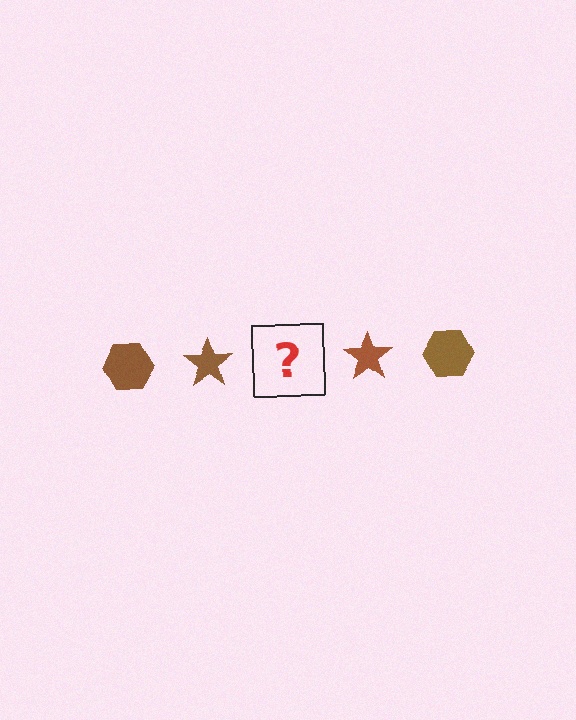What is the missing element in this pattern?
The missing element is a brown hexagon.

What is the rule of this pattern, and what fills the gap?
The rule is that the pattern cycles through hexagon, star shapes in brown. The gap should be filled with a brown hexagon.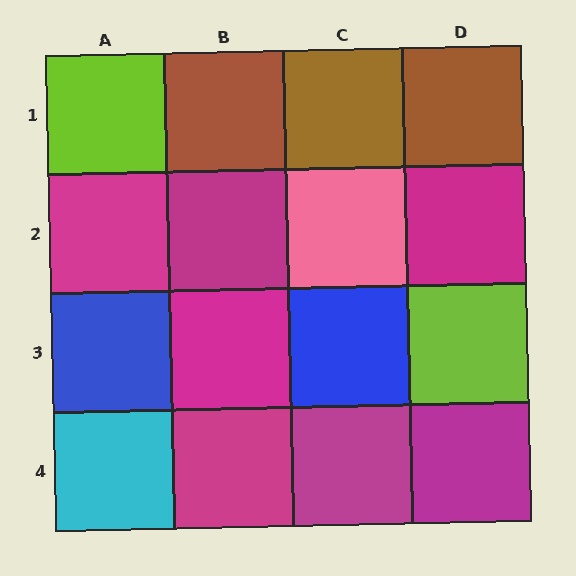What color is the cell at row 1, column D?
Brown.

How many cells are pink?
1 cell is pink.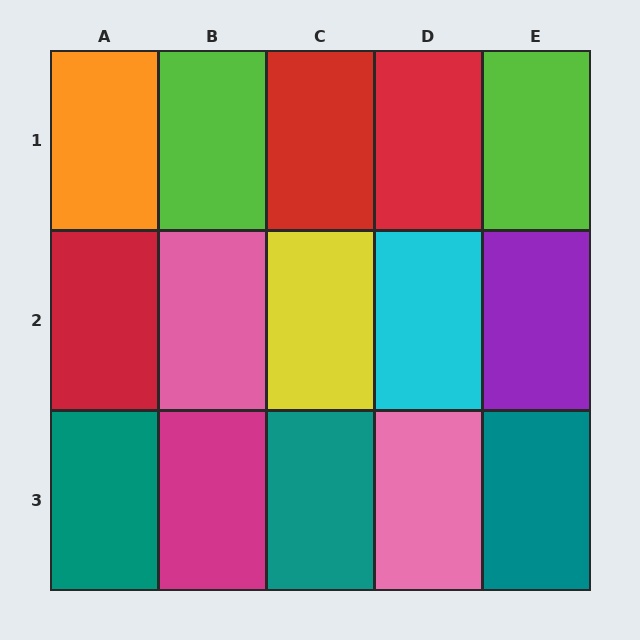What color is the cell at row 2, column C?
Yellow.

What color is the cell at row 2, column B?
Pink.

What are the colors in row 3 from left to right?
Teal, magenta, teal, pink, teal.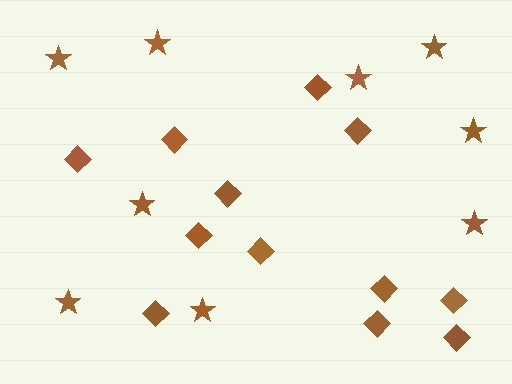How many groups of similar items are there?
There are 2 groups: one group of diamonds (12) and one group of stars (9).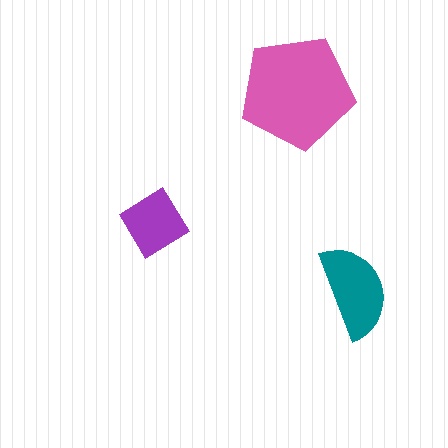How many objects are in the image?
There are 3 objects in the image.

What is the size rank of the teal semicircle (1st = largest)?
2nd.